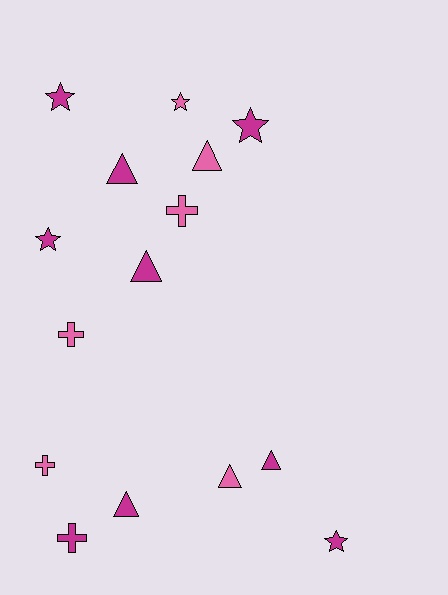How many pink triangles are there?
There are 2 pink triangles.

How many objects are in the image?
There are 15 objects.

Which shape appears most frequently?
Triangle, with 6 objects.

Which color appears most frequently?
Magenta, with 9 objects.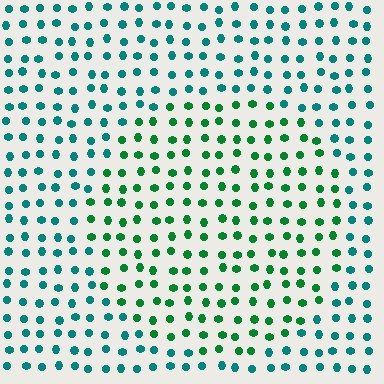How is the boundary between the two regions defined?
The boundary is defined purely by a slight shift in hue (about 38 degrees). Spacing, size, and orientation are identical on both sides.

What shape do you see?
I see a circle.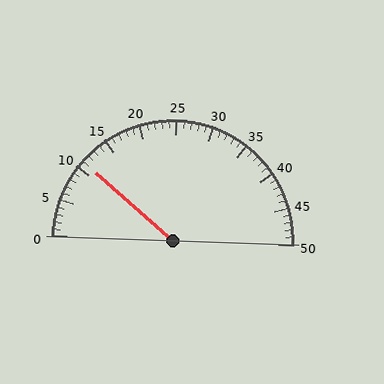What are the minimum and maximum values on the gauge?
The gauge ranges from 0 to 50.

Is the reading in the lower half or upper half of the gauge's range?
The reading is in the lower half of the range (0 to 50).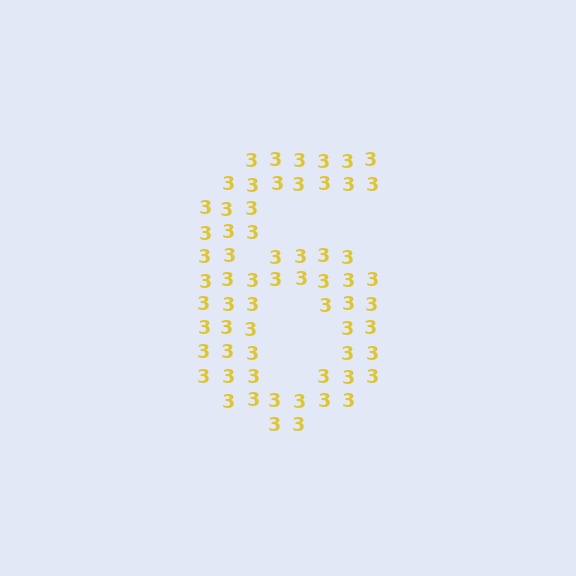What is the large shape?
The large shape is the digit 6.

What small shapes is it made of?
It is made of small digit 3's.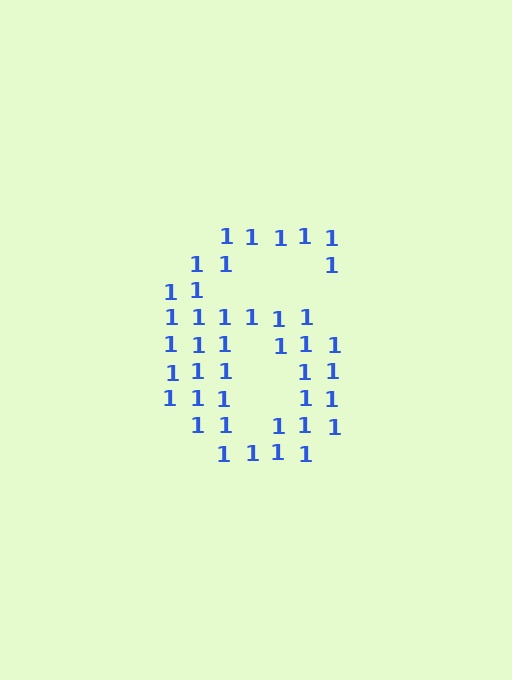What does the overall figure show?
The overall figure shows the digit 6.